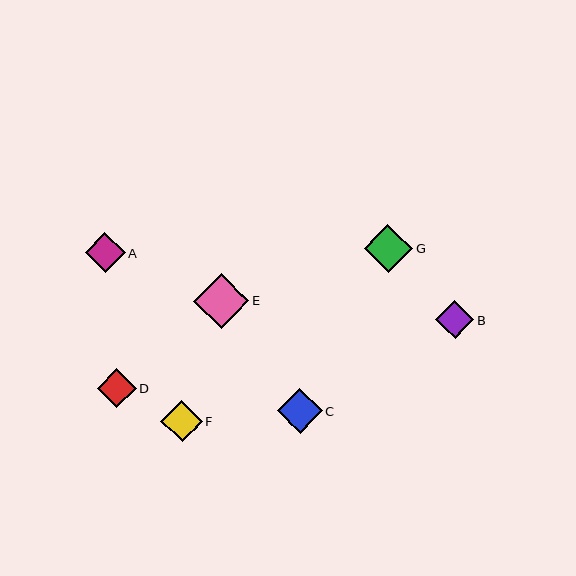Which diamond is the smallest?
Diamond B is the smallest with a size of approximately 38 pixels.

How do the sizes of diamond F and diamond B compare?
Diamond F and diamond B are approximately the same size.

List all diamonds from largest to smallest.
From largest to smallest: E, G, C, F, A, D, B.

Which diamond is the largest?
Diamond E is the largest with a size of approximately 55 pixels.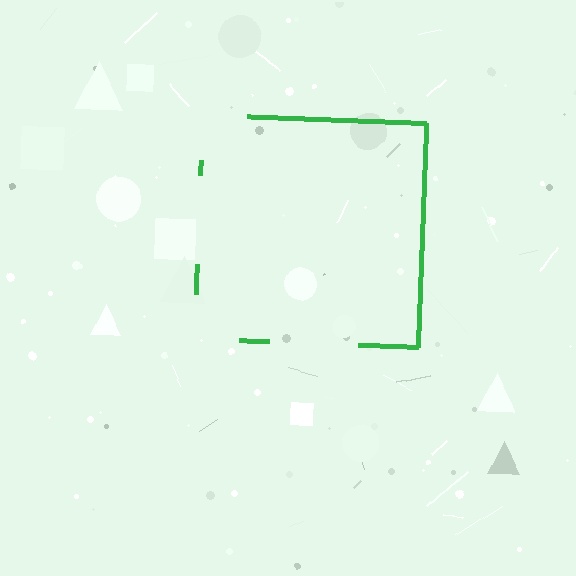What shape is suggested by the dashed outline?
The dashed outline suggests a square.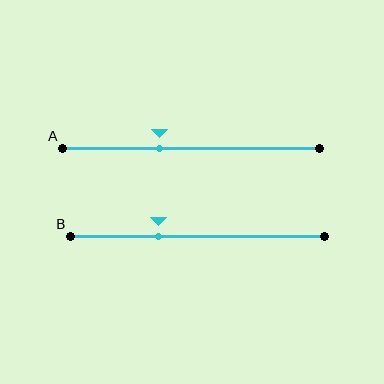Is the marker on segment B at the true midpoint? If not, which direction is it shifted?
No, the marker on segment B is shifted to the left by about 15% of the segment length.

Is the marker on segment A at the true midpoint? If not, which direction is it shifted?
No, the marker on segment A is shifted to the left by about 12% of the segment length.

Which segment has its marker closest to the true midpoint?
Segment A has its marker closest to the true midpoint.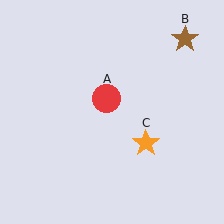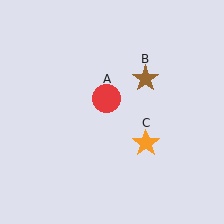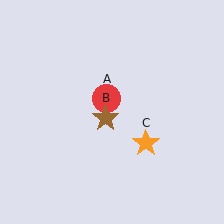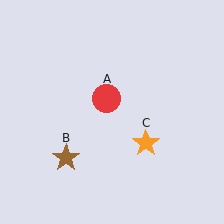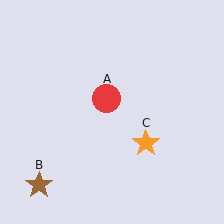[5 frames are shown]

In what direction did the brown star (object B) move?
The brown star (object B) moved down and to the left.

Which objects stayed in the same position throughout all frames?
Red circle (object A) and orange star (object C) remained stationary.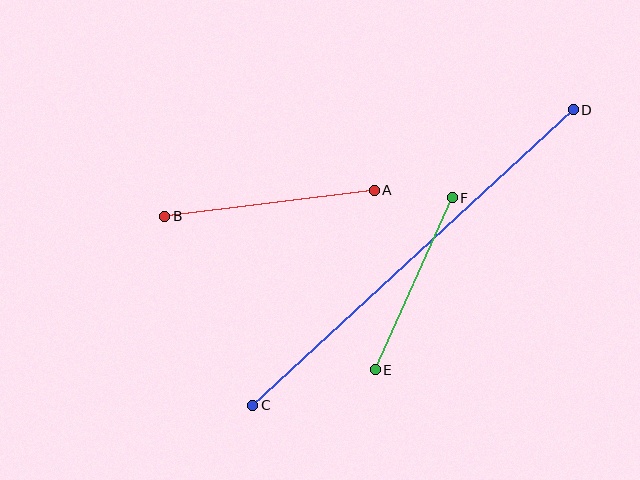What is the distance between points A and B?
The distance is approximately 211 pixels.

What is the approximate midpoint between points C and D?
The midpoint is at approximately (413, 258) pixels.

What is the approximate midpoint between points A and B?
The midpoint is at approximately (269, 203) pixels.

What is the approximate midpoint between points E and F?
The midpoint is at approximately (414, 284) pixels.